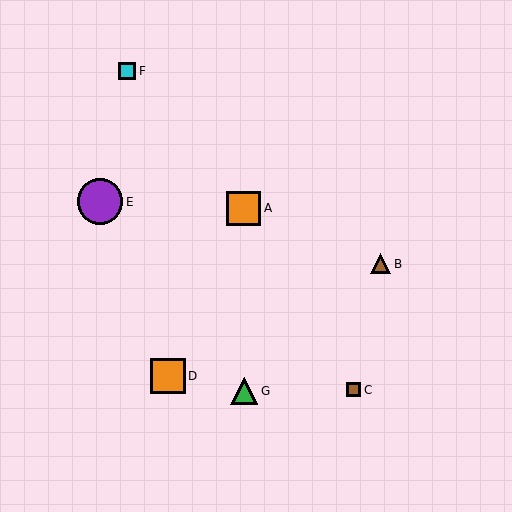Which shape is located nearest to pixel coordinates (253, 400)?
The green triangle (labeled G) at (244, 391) is nearest to that location.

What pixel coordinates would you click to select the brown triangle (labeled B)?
Click at (381, 264) to select the brown triangle B.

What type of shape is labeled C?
Shape C is a brown square.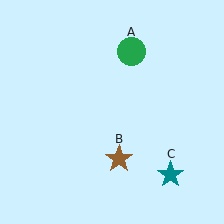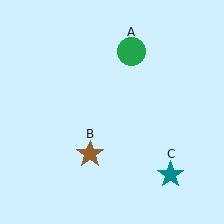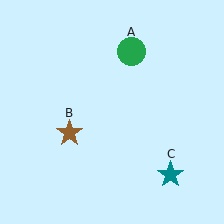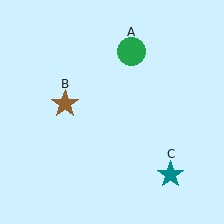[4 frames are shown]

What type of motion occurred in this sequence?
The brown star (object B) rotated clockwise around the center of the scene.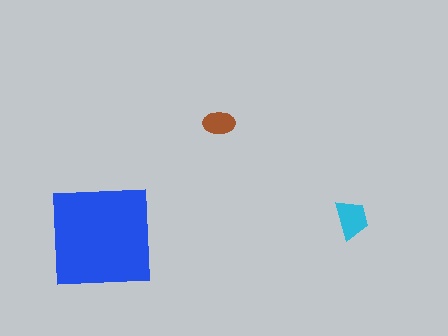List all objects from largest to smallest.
The blue square, the cyan trapezoid, the brown ellipse.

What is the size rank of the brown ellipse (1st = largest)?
3rd.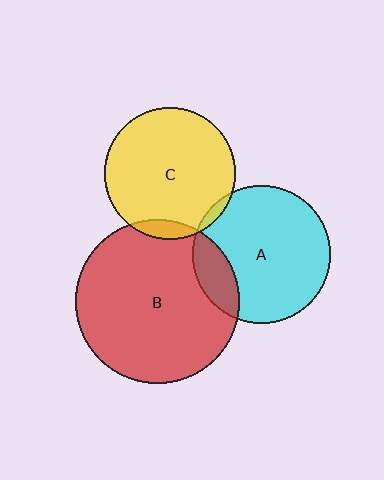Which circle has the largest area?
Circle B (red).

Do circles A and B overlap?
Yes.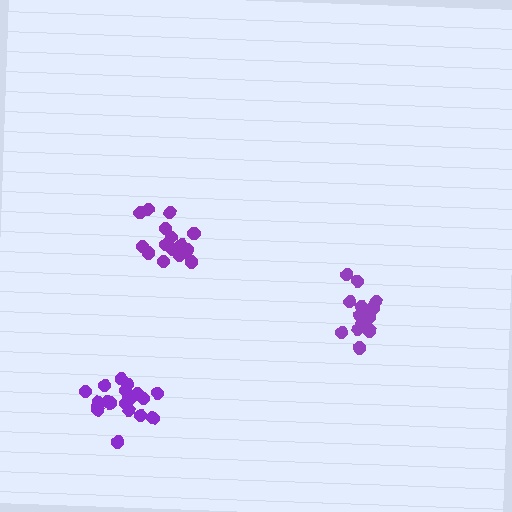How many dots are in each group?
Group 1: 15 dots, Group 2: 16 dots, Group 3: 21 dots (52 total).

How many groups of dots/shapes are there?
There are 3 groups.